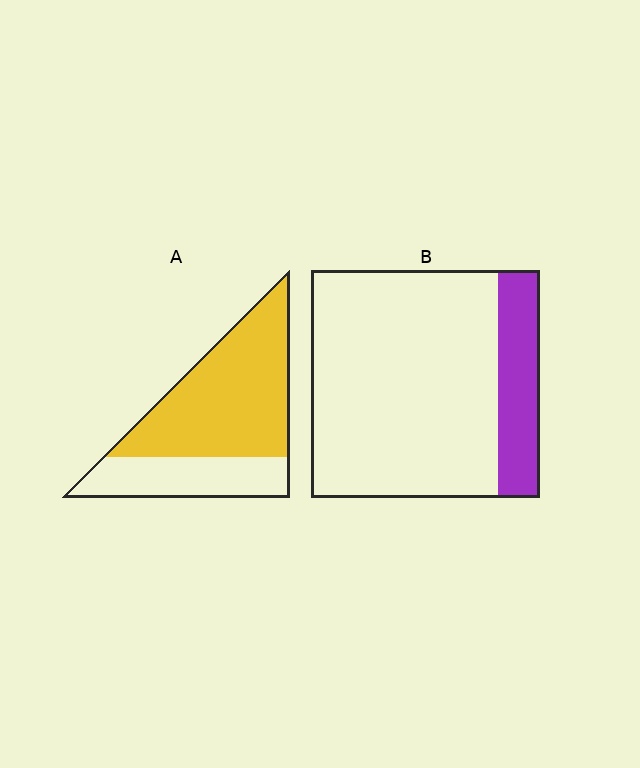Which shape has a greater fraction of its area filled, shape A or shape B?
Shape A.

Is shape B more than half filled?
No.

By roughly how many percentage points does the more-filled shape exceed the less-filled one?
By roughly 50 percentage points (A over B).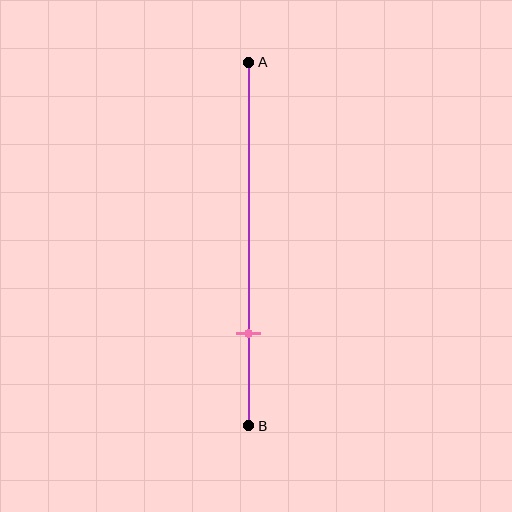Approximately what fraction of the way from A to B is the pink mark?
The pink mark is approximately 75% of the way from A to B.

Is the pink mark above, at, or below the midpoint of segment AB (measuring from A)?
The pink mark is below the midpoint of segment AB.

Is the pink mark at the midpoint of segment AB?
No, the mark is at about 75% from A, not at the 50% midpoint.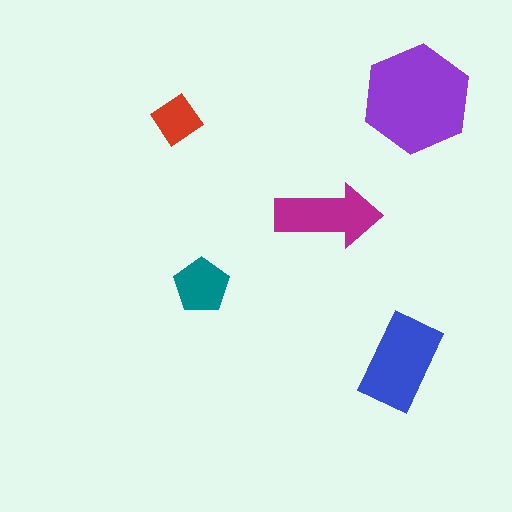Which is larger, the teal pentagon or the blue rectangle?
The blue rectangle.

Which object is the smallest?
The red diamond.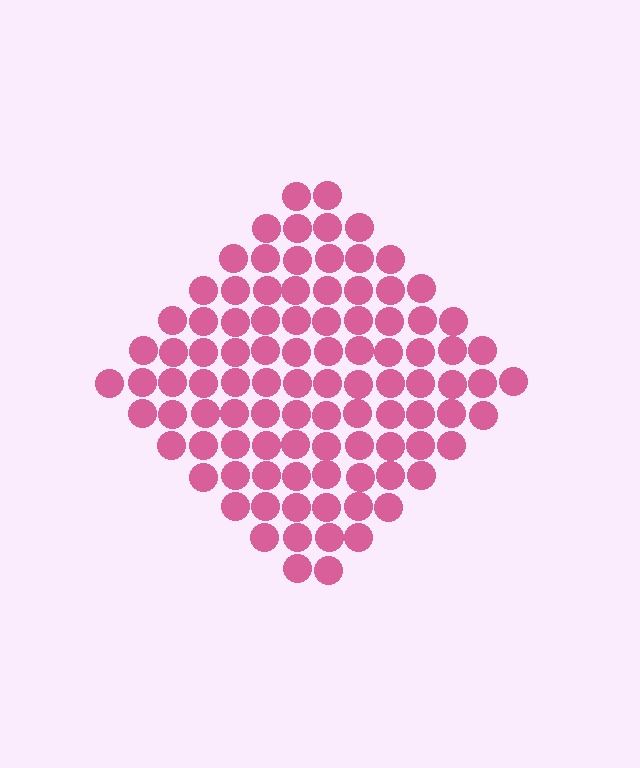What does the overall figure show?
The overall figure shows a diamond.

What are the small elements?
The small elements are circles.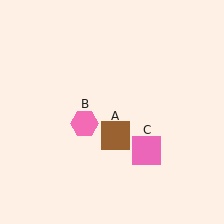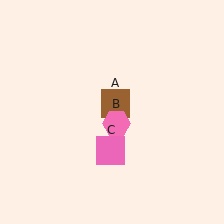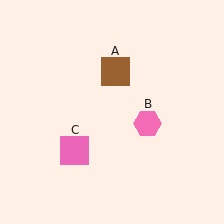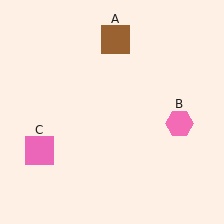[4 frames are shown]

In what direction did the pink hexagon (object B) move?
The pink hexagon (object B) moved right.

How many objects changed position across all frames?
3 objects changed position: brown square (object A), pink hexagon (object B), pink square (object C).